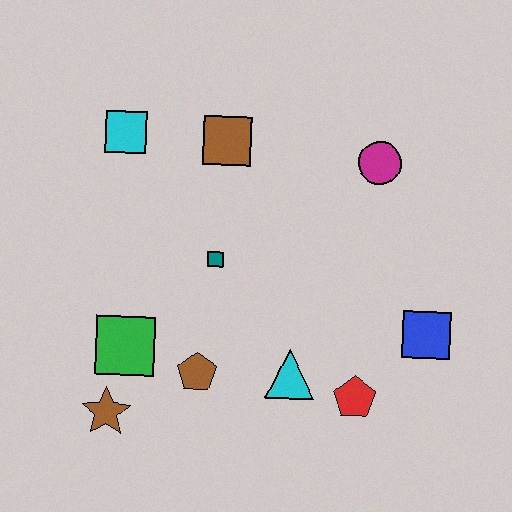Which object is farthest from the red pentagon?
The cyan square is farthest from the red pentagon.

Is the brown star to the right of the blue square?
No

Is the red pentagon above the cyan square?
No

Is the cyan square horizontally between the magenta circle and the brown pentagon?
No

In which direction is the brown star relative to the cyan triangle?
The brown star is to the left of the cyan triangle.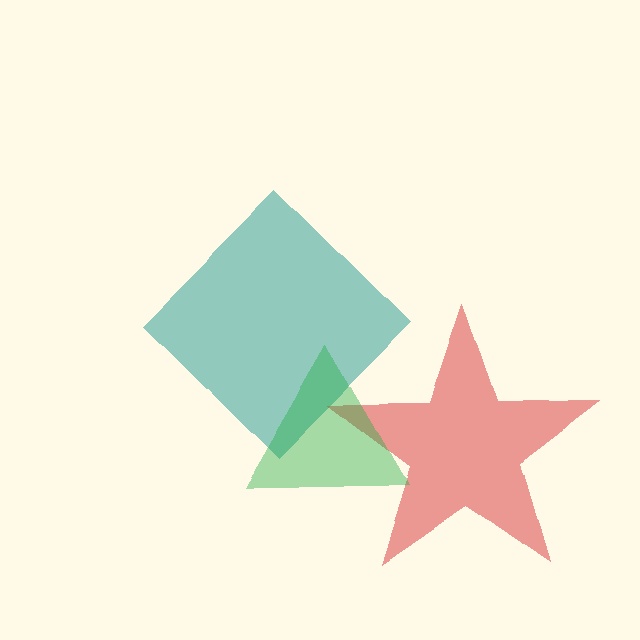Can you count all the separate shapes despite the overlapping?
Yes, there are 3 separate shapes.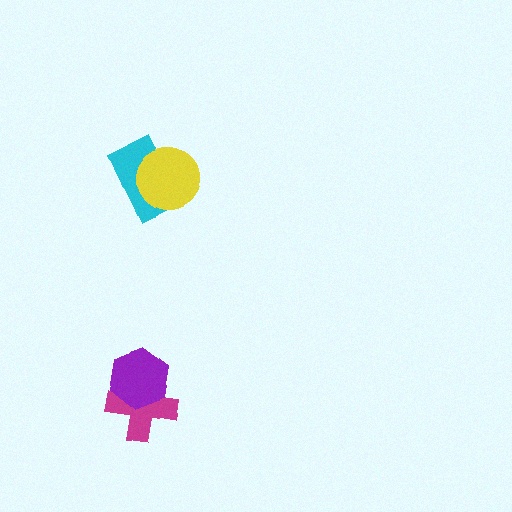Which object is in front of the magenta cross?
The purple hexagon is in front of the magenta cross.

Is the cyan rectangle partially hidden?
Yes, it is partially covered by another shape.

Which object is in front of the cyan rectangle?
The yellow circle is in front of the cyan rectangle.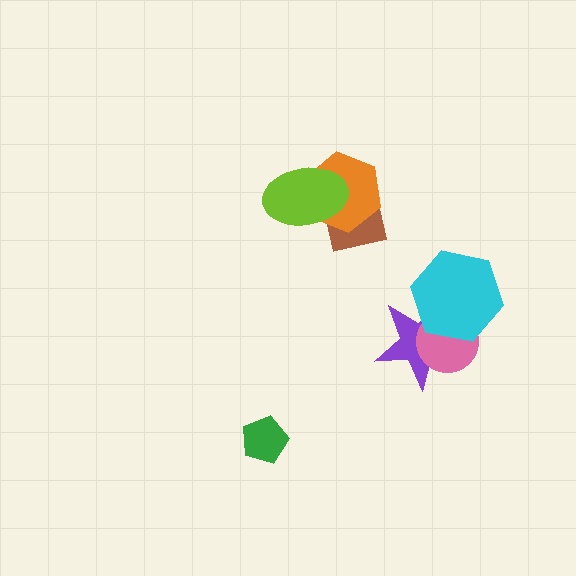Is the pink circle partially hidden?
Yes, it is partially covered by another shape.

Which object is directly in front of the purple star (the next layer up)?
The pink circle is directly in front of the purple star.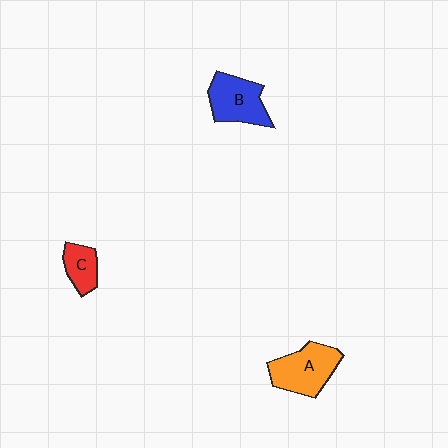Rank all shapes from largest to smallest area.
From largest to smallest: A (orange), B (blue), C (red).